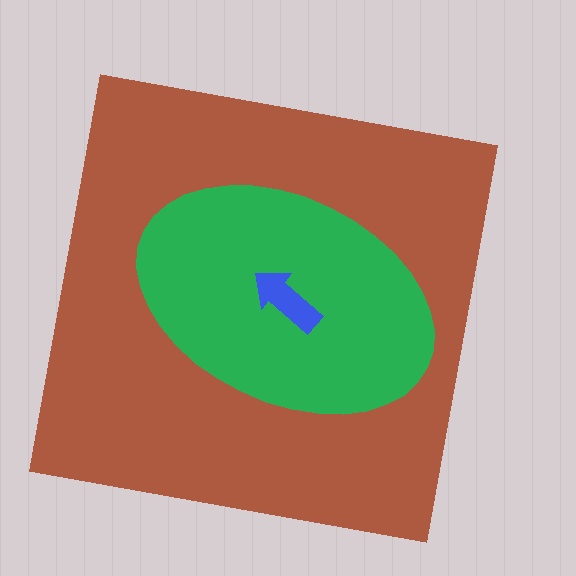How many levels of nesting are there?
3.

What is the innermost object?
The blue arrow.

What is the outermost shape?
The brown square.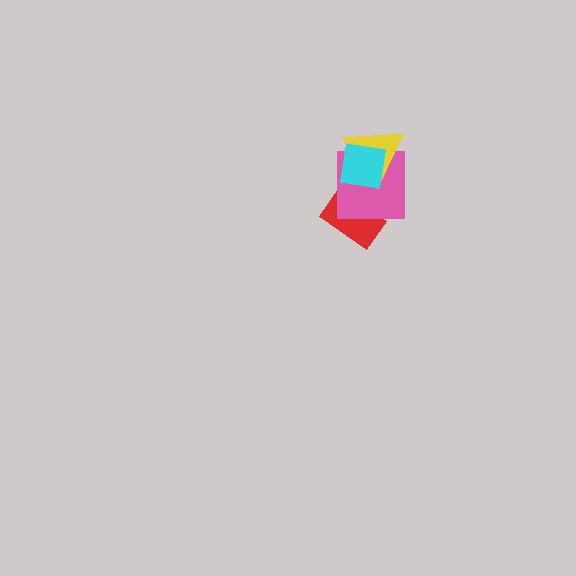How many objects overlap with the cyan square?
2 objects overlap with the cyan square.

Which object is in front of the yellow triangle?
The cyan square is in front of the yellow triangle.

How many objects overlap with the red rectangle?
1 object overlaps with the red rectangle.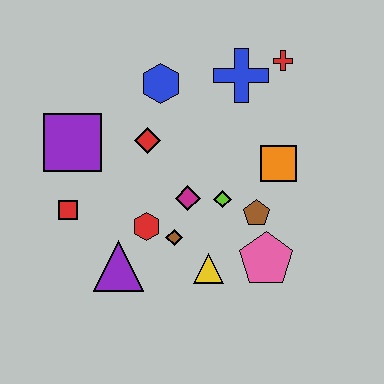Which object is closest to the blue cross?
The red cross is closest to the blue cross.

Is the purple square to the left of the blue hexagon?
Yes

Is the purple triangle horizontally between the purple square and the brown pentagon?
Yes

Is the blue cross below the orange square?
No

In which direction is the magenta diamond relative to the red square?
The magenta diamond is to the right of the red square.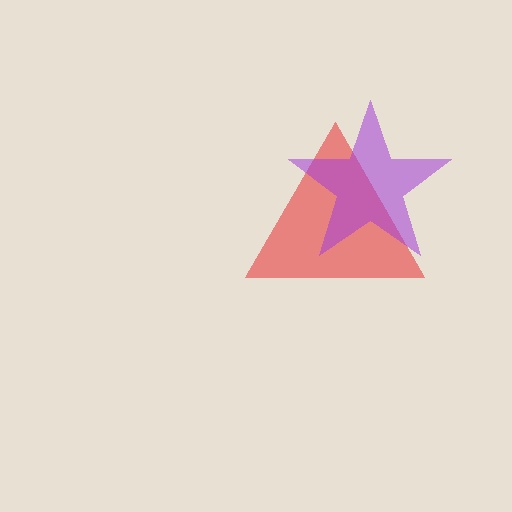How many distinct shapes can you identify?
There are 2 distinct shapes: a red triangle, a purple star.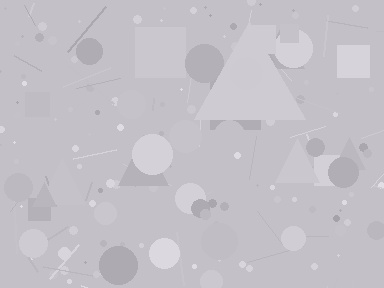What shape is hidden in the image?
A triangle is hidden in the image.